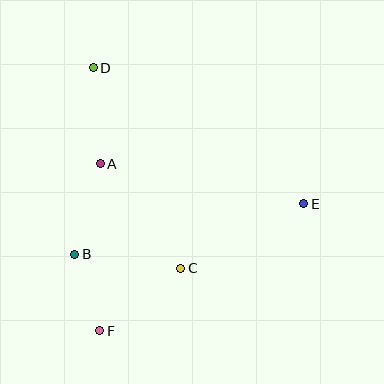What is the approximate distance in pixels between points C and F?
The distance between C and F is approximately 102 pixels.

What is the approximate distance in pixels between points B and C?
The distance between B and C is approximately 107 pixels.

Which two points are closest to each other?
Points B and F are closest to each other.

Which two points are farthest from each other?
Points D and F are farthest from each other.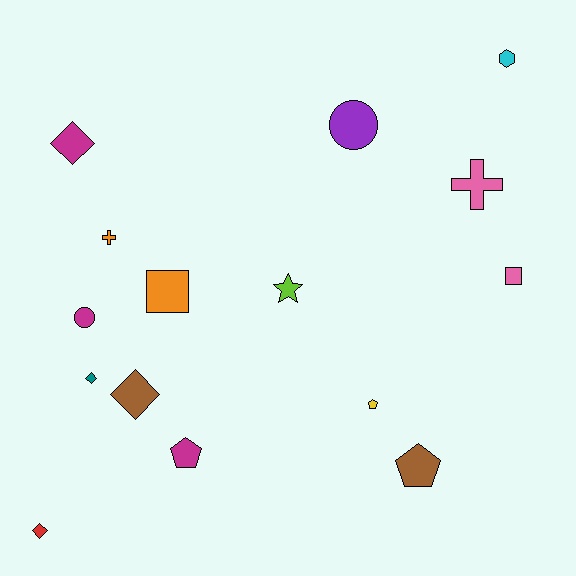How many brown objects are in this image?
There are 2 brown objects.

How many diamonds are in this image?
There are 4 diamonds.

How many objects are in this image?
There are 15 objects.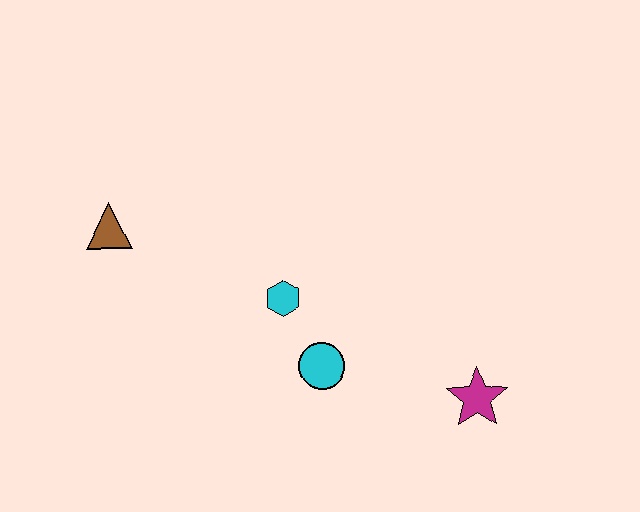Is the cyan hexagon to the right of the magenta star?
No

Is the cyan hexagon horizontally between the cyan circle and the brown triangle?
Yes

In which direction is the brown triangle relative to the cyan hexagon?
The brown triangle is to the left of the cyan hexagon.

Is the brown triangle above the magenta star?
Yes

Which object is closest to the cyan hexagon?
The cyan circle is closest to the cyan hexagon.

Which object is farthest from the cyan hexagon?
The magenta star is farthest from the cyan hexagon.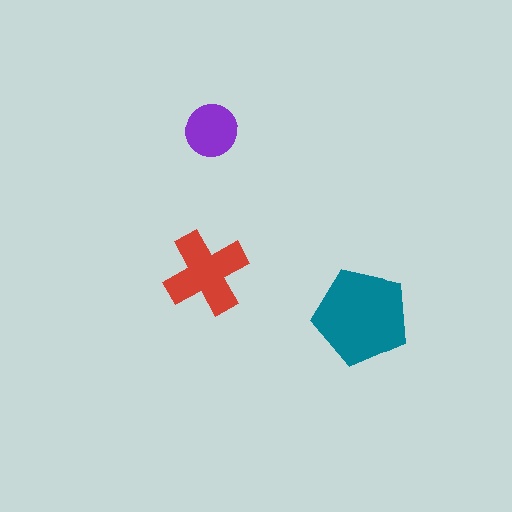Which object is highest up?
The purple circle is topmost.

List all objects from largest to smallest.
The teal pentagon, the red cross, the purple circle.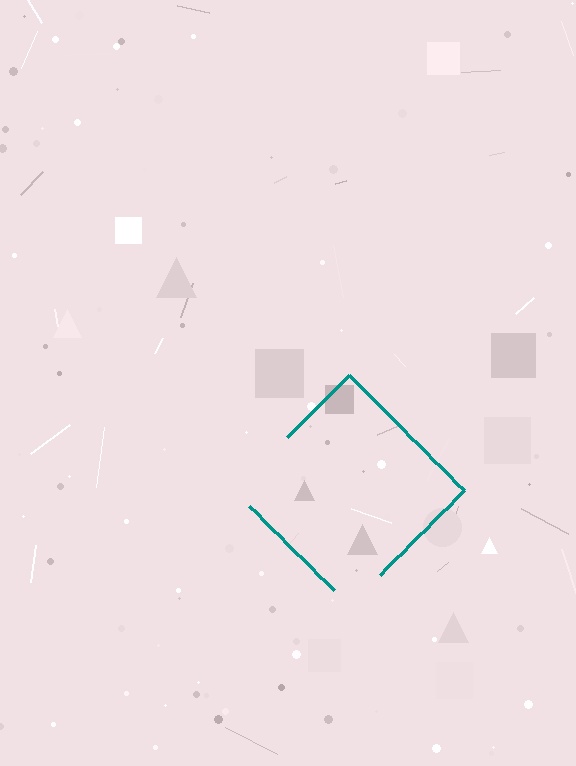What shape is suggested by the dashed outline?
The dashed outline suggests a diamond.